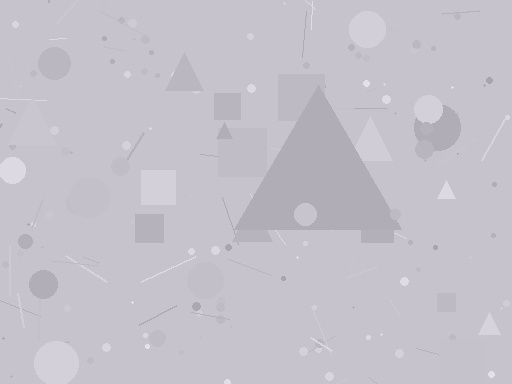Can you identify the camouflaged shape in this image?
The camouflaged shape is a triangle.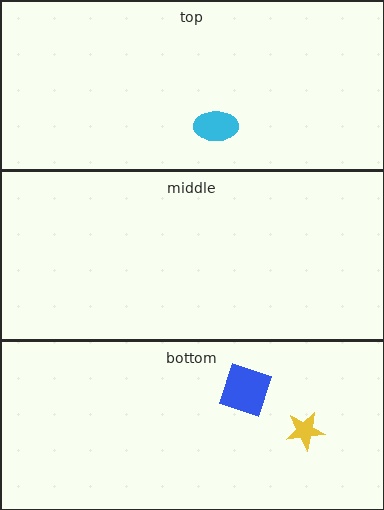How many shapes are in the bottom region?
2.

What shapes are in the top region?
The cyan ellipse.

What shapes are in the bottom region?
The yellow star, the blue square.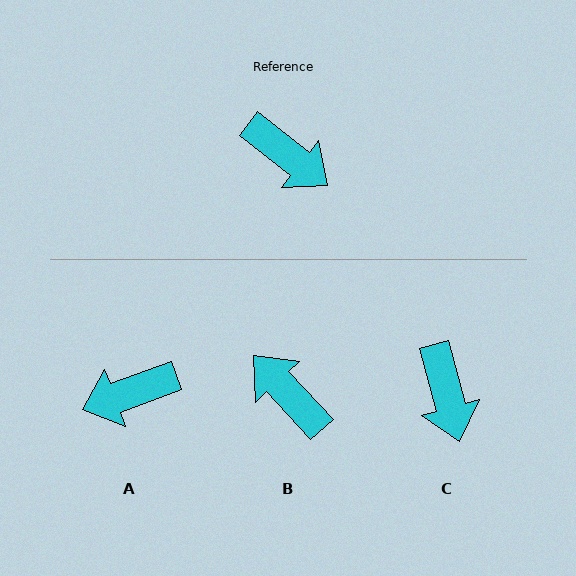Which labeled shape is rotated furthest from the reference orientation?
B, about 171 degrees away.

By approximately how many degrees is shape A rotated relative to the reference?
Approximately 122 degrees clockwise.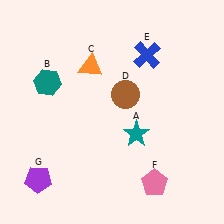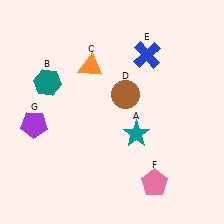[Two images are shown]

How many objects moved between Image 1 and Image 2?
1 object moved between the two images.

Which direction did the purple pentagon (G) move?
The purple pentagon (G) moved up.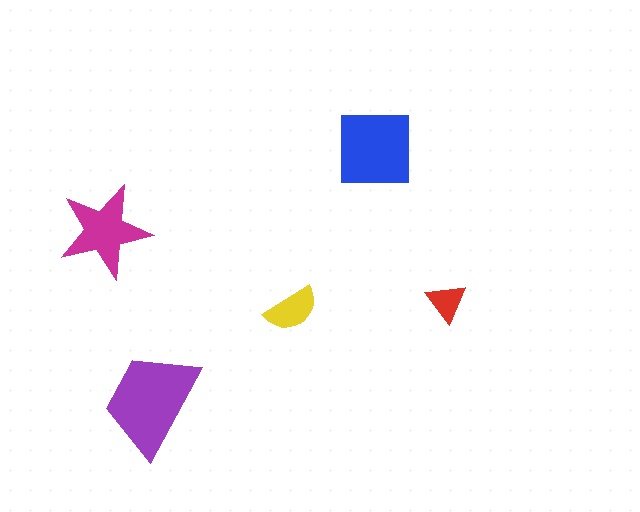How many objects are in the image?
There are 5 objects in the image.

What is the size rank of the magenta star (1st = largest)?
3rd.